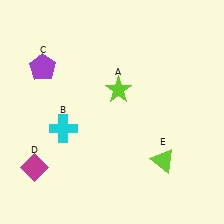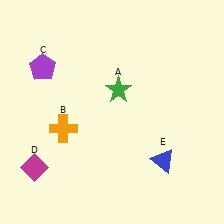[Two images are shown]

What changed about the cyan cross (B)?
In Image 1, B is cyan. In Image 2, it changed to orange.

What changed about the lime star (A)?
In Image 1, A is lime. In Image 2, it changed to green.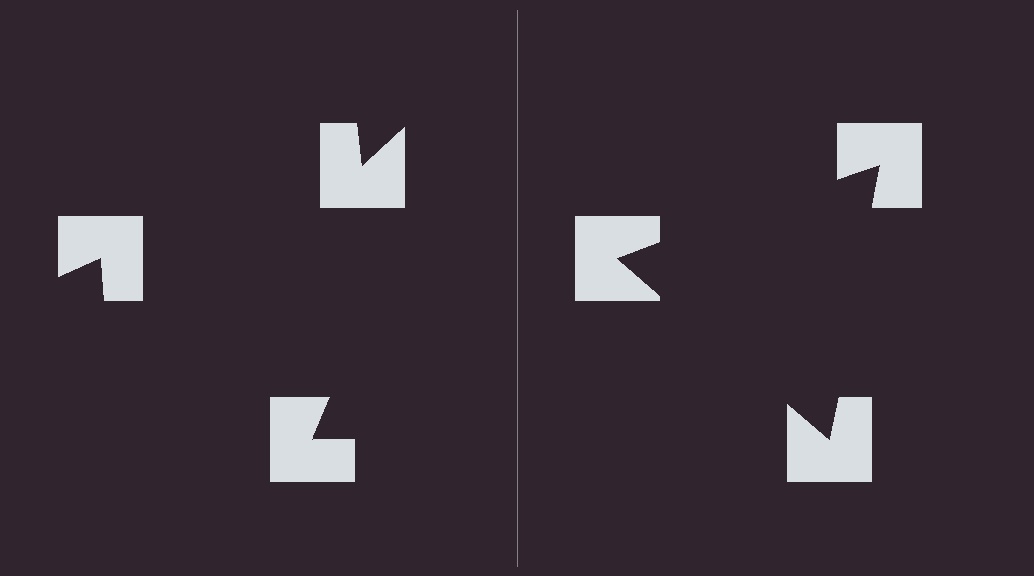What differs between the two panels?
The notched squares are positioned identically on both sides; only the wedge orientations differ. On the right they align to a triangle; on the left they are misaligned.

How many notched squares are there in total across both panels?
6 — 3 on each side.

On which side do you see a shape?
An illusory triangle appears on the right side. On the left side the wedge cuts are rotated, so no coherent shape forms.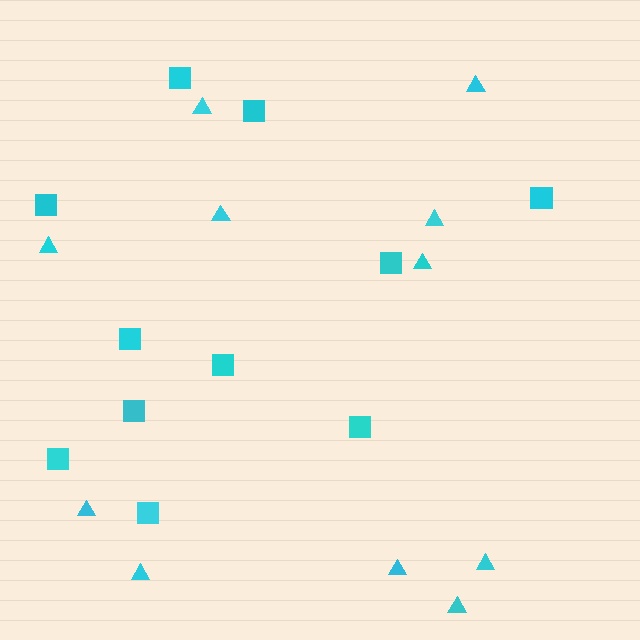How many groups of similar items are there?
There are 2 groups: one group of triangles (11) and one group of squares (11).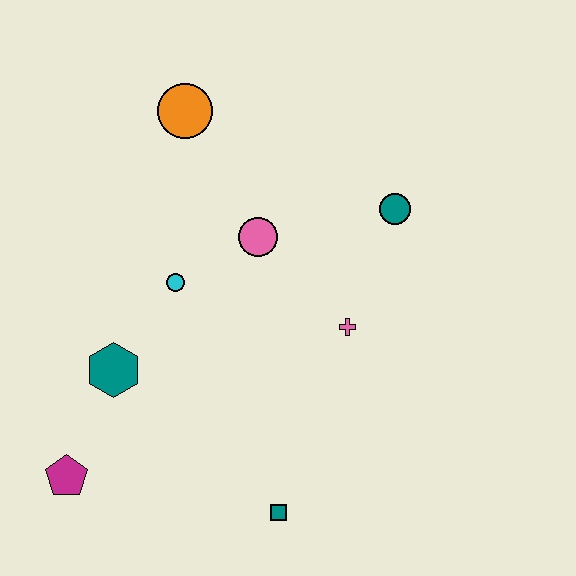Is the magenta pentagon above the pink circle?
No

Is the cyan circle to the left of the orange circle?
Yes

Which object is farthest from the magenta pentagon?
The teal circle is farthest from the magenta pentagon.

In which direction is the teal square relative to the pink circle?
The teal square is below the pink circle.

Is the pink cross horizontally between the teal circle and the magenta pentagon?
Yes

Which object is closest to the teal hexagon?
The cyan circle is closest to the teal hexagon.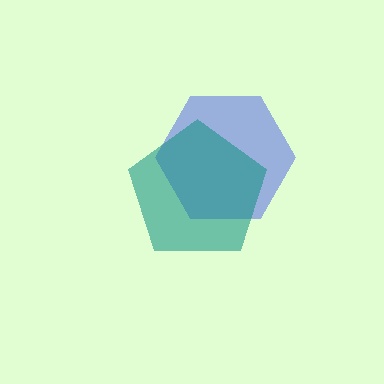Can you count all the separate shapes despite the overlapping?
Yes, there are 2 separate shapes.